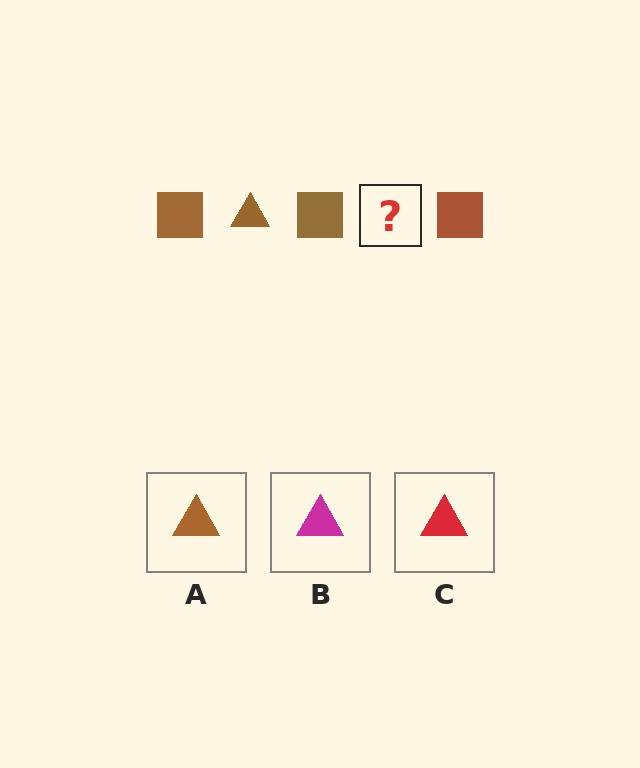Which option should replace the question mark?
Option A.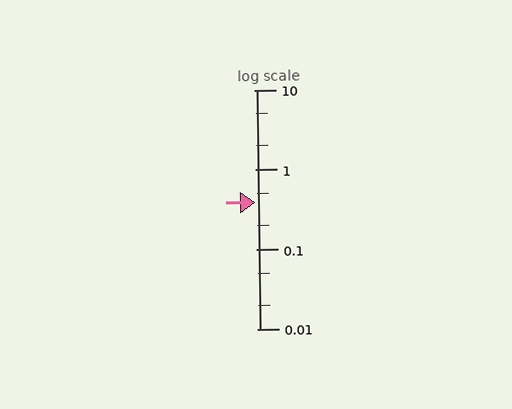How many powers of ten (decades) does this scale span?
The scale spans 3 decades, from 0.01 to 10.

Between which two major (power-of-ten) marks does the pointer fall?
The pointer is between 0.1 and 1.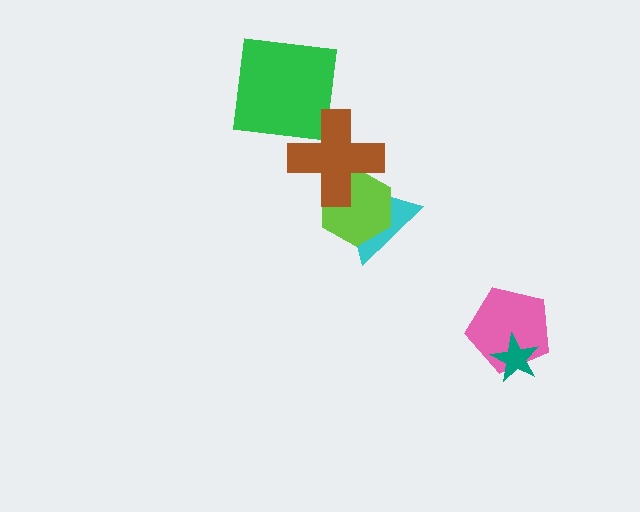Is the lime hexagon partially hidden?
Yes, it is partially covered by another shape.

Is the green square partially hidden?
No, no other shape covers it.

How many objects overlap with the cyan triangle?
2 objects overlap with the cyan triangle.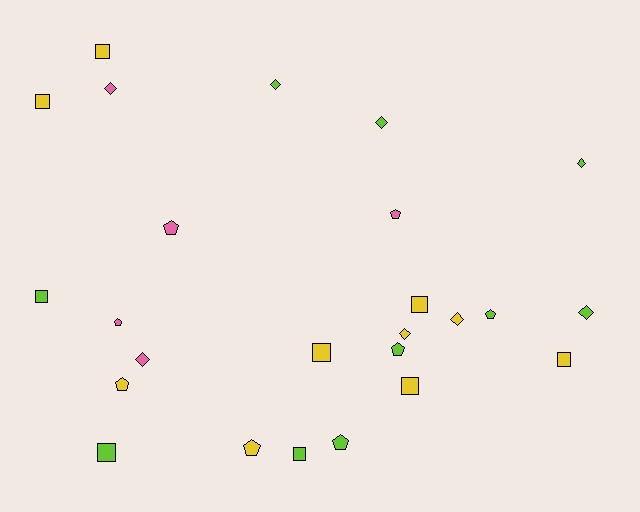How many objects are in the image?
There are 25 objects.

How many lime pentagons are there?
There are 3 lime pentagons.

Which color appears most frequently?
Lime, with 10 objects.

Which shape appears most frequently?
Square, with 9 objects.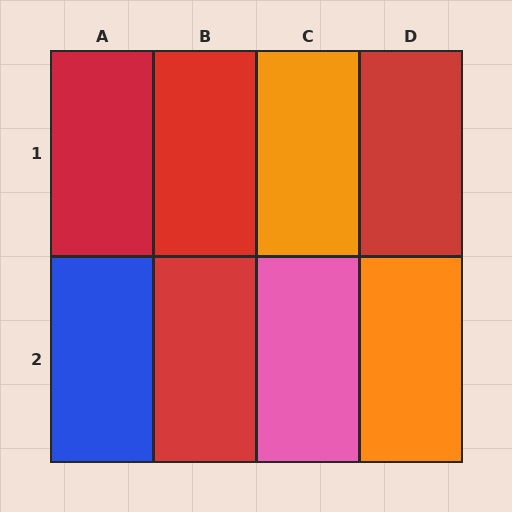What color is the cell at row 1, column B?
Red.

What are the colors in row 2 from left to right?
Blue, red, pink, orange.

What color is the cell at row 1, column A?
Red.